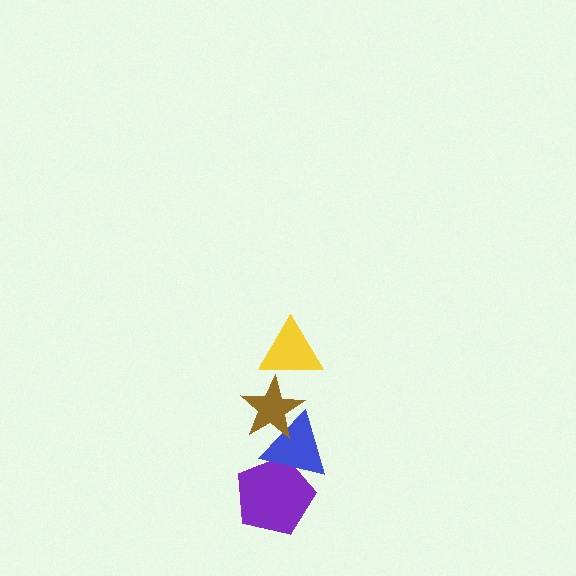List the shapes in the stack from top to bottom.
From top to bottom: the yellow triangle, the brown star, the blue triangle, the purple pentagon.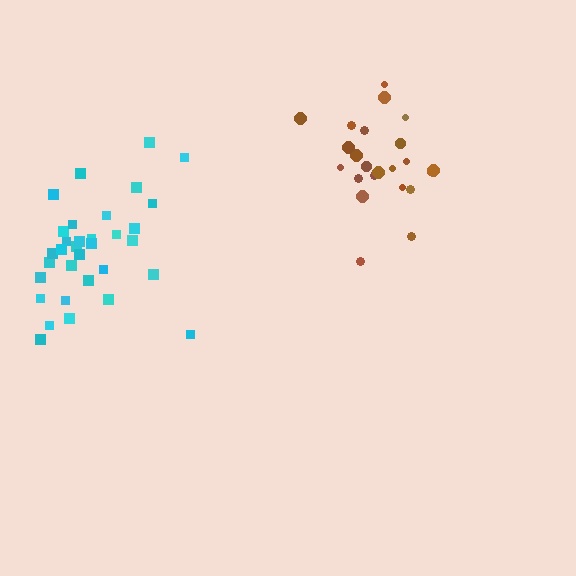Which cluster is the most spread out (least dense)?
Cyan.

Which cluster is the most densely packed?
Brown.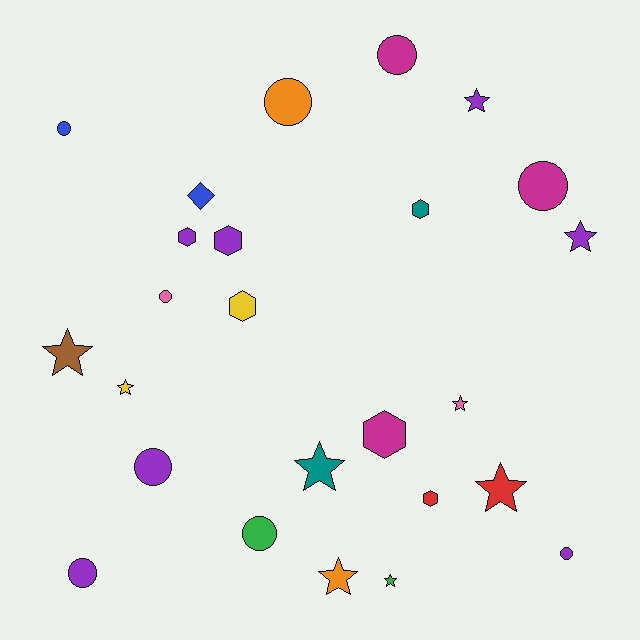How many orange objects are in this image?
There are 2 orange objects.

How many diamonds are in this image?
There is 1 diamond.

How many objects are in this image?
There are 25 objects.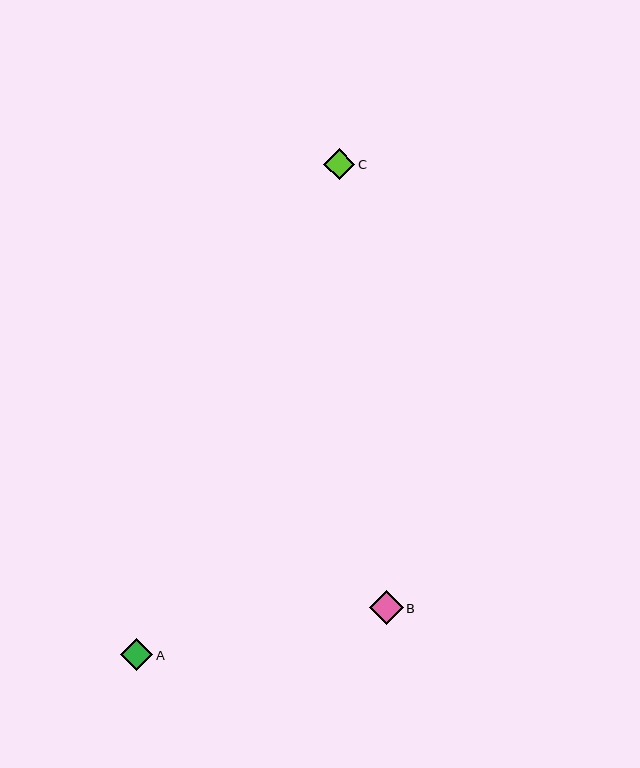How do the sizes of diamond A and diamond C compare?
Diamond A and diamond C are approximately the same size.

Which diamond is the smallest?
Diamond C is the smallest with a size of approximately 31 pixels.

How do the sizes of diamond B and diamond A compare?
Diamond B and diamond A are approximately the same size.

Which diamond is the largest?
Diamond B is the largest with a size of approximately 34 pixels.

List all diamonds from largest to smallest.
From largest to smallest: B, A, C.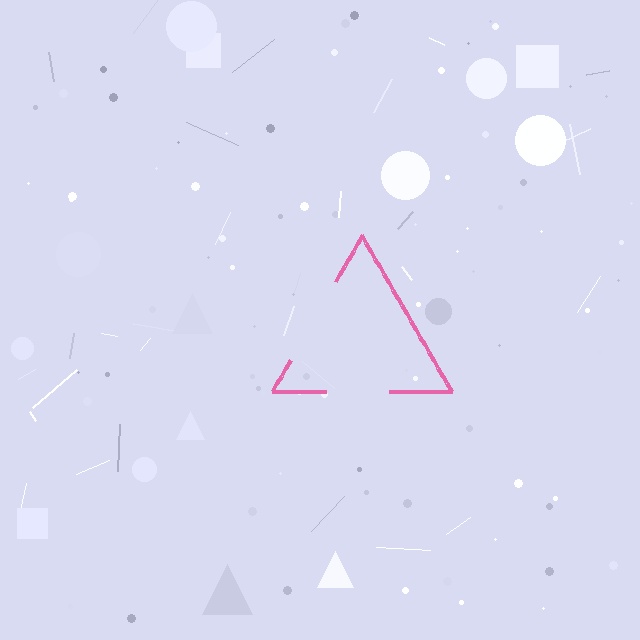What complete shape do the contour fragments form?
The contour fragments form a triangle.